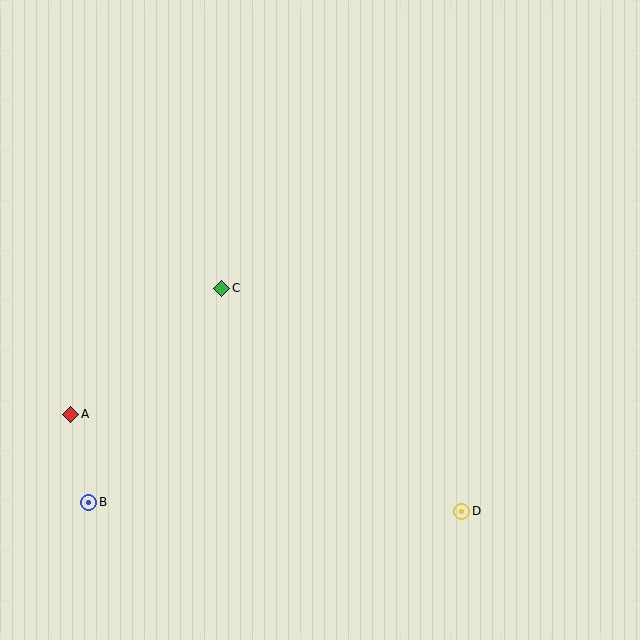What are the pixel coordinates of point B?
Point B is at (89, 502).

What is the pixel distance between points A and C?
The distance between A and C is 197 pixels.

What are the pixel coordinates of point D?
Point D is at (462, 511).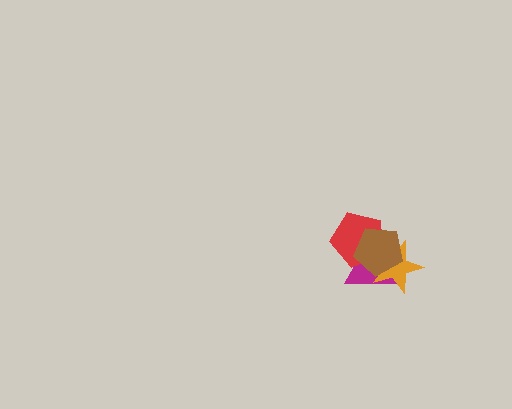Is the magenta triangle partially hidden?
Yes, it is partially covered by another shape.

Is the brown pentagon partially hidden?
No, no other shape covers it.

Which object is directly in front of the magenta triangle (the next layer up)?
The orange star is directly in front of the magenta triangle.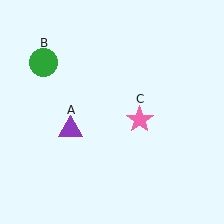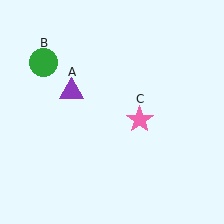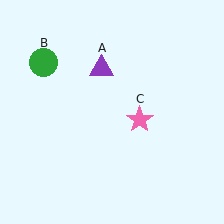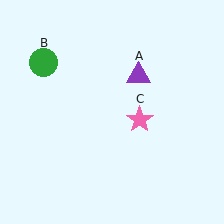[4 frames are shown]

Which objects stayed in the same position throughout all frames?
Green circle (object B) and pink star (object C) remained stationary.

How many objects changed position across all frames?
1 object changed position: purple triangle (object A).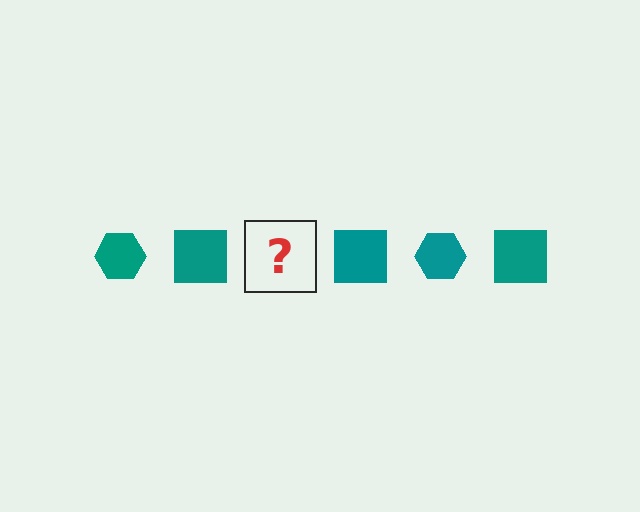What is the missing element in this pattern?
The missing element is a teal hexagon.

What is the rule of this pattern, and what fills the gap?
The rule is that the pattern cycles through hexagon, square shapes in teal. The gap should be filled with a teal hexagon.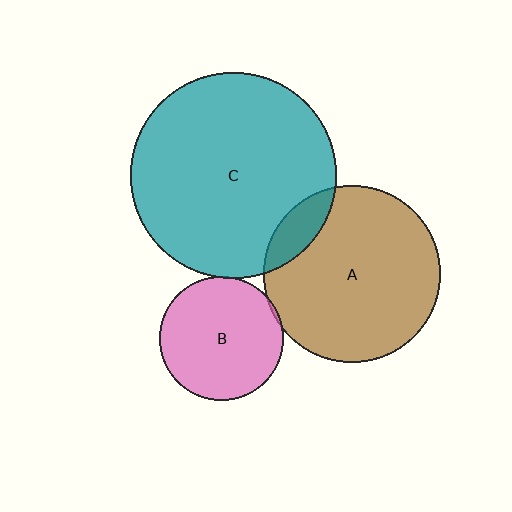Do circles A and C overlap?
Yes.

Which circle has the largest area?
Circle C (teal).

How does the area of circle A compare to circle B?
Approximately 2.0 times.